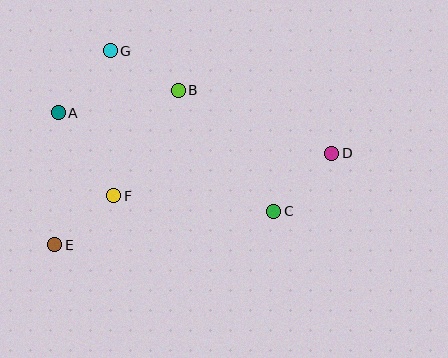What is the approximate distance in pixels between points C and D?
The distance between C and D is approximately 82 pixels.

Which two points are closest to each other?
Points E and F are closest to each other.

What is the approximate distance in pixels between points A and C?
The distance between A and C is approximately 237 pixels.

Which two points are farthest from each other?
Points D and E are farthest from each other.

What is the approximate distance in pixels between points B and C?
The distance between B and C is approximately 154 pixels.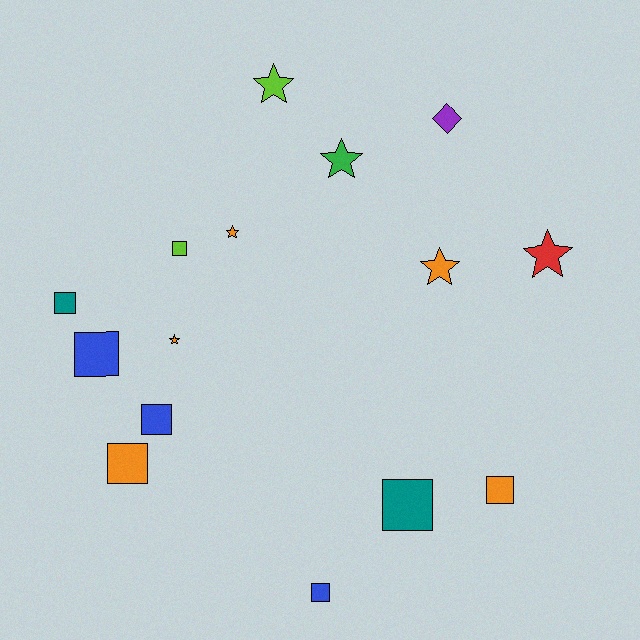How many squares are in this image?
There are 8 squares.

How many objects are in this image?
There are 15 objects.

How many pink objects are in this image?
There are no pink objects.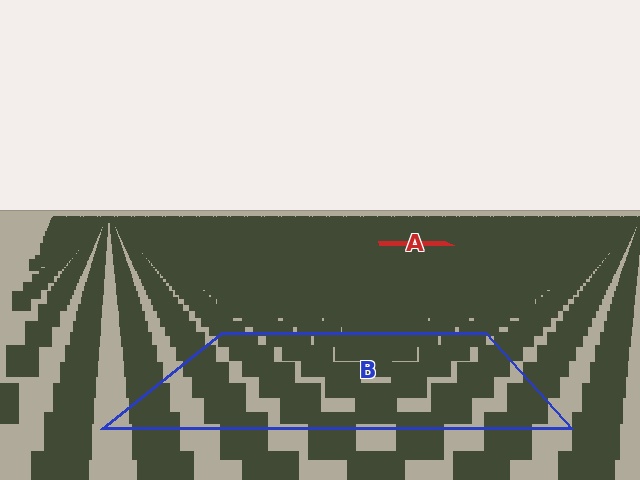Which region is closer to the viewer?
Region B is closer. The texture elements there are larger and more spread out.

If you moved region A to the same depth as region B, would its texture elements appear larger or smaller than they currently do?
They would appear larger. At a closer depth, the same texture elements are projected at a bigger on-screen size.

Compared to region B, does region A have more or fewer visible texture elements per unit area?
Region A has more texture elements per unit area — they are packed more densely because it is farther away.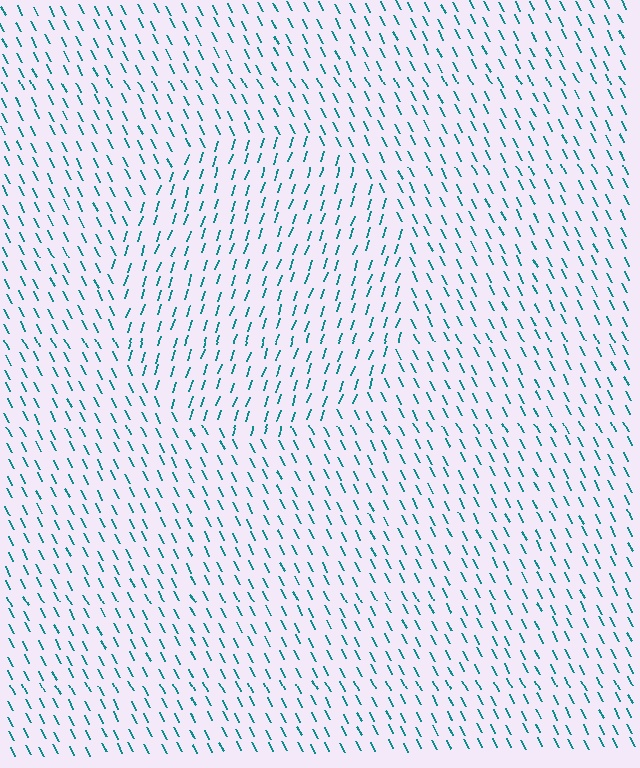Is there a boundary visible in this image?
Yes, there is a texture boundary formed by a change in line orientation.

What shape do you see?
I see a circle.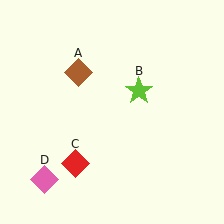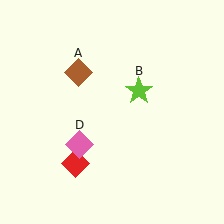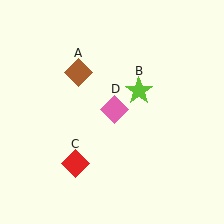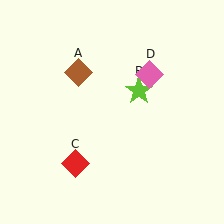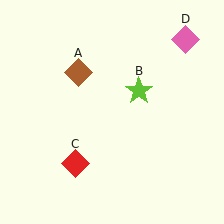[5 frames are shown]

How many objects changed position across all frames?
1 object changed position: pink diamond (object D).